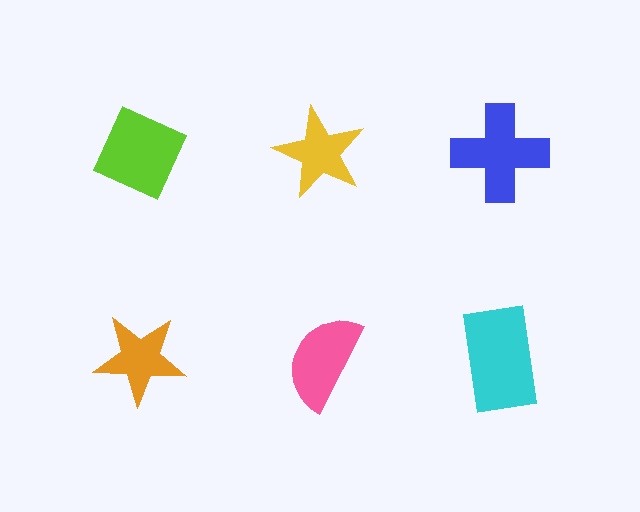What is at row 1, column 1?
A lime diamond.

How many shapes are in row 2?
3 shapes.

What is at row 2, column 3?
A cyan rectangle.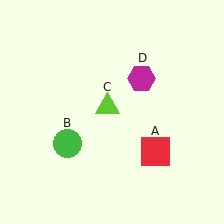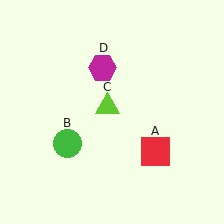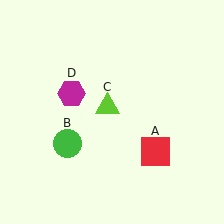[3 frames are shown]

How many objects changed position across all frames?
1 object changed position: magenta hexagon (object D).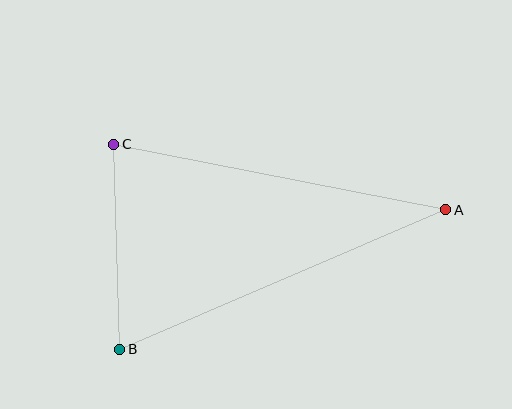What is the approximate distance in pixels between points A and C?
The distance between A and C is approximately 338 pixels.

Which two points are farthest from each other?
Points A and B are farthest from each other.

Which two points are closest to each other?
Points B and C are closest to each other.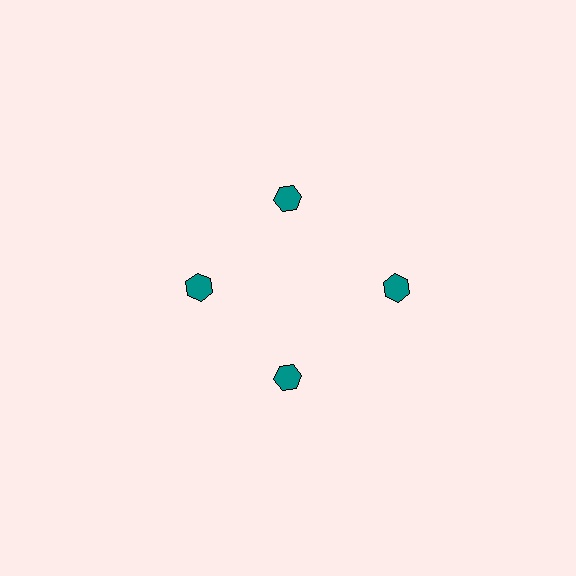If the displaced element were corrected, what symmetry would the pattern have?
It would have 4-fold rotational symmetry — the pattern would map onto itself every 90 degrees.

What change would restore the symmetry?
The symmetry would be restored by moving it inward, back onto the ring so that all 4 hexagons sit at equal angles and equal distance from the center.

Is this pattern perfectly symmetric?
No. The 4 teal hexagons are arranged in a ring, but one element near the 3 o'clock position is pushed outward from the center, breaking the 4-fold rotational symmetry.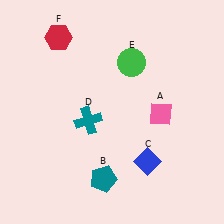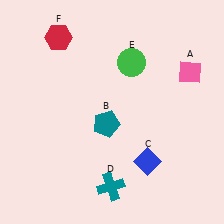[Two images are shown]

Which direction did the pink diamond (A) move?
The pink diamond (A) moved up.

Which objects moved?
The objects that moved are: the pink diamond (A), the teal pentagon (B), the teal cross (D).